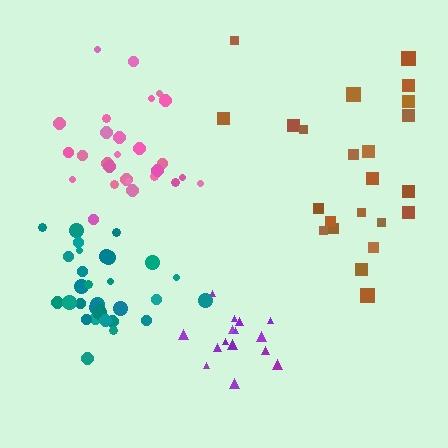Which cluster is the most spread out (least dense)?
Brown.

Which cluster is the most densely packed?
Purple.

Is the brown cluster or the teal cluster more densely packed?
Teal.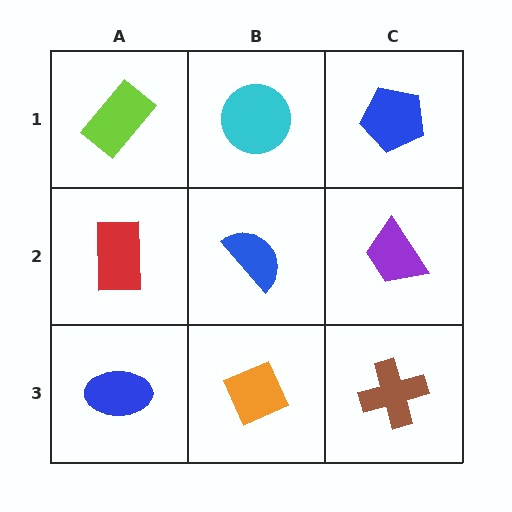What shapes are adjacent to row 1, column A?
A red rectangle (row 2, column A), a cyan circle (row 1, column B).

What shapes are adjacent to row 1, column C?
A purple trapezoid (row 2, column C), a cyan circle (row 1, column B).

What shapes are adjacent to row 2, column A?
A lime rectangle (row 1, column A), a blue ellipse (row 3, column A), a blue semicircle (row 2, column B).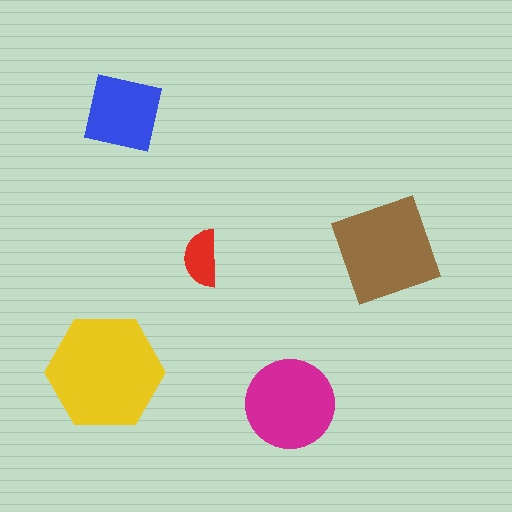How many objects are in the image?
There are 5 objects in the image.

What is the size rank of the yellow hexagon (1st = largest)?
1st.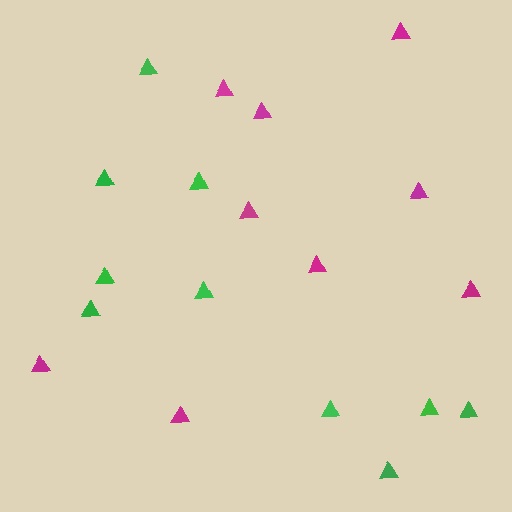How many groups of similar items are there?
There are 2 groups: one group of green triangles (10) and one group of magenta triangles (9).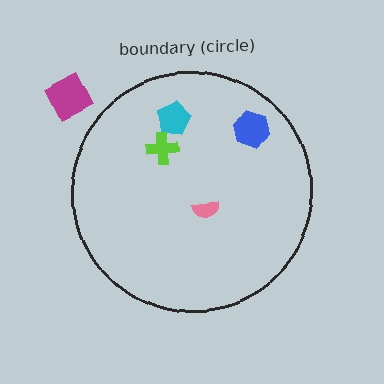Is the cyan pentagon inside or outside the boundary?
Inside.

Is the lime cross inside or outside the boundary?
Inside.